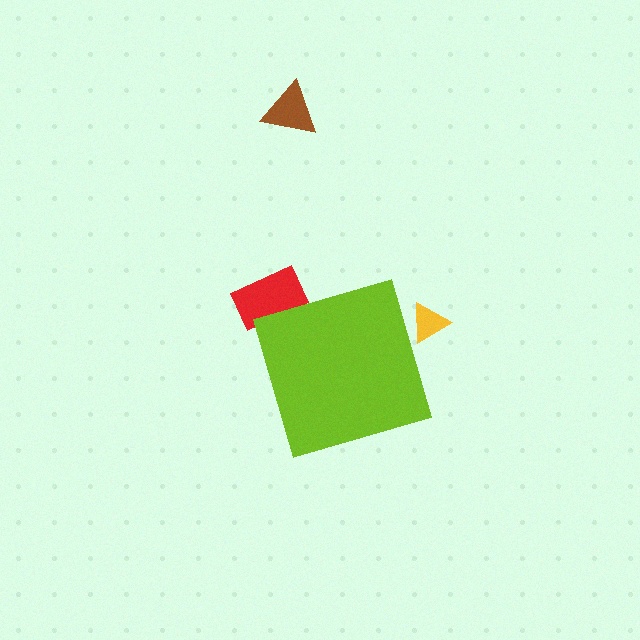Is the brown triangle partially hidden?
No, the brown triangle is fully visible.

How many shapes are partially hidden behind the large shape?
2 shapes are partially hidden.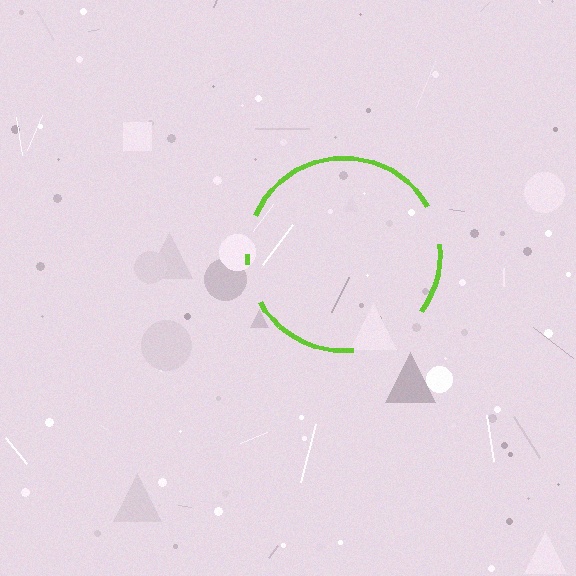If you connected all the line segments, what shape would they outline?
They would outline a circle.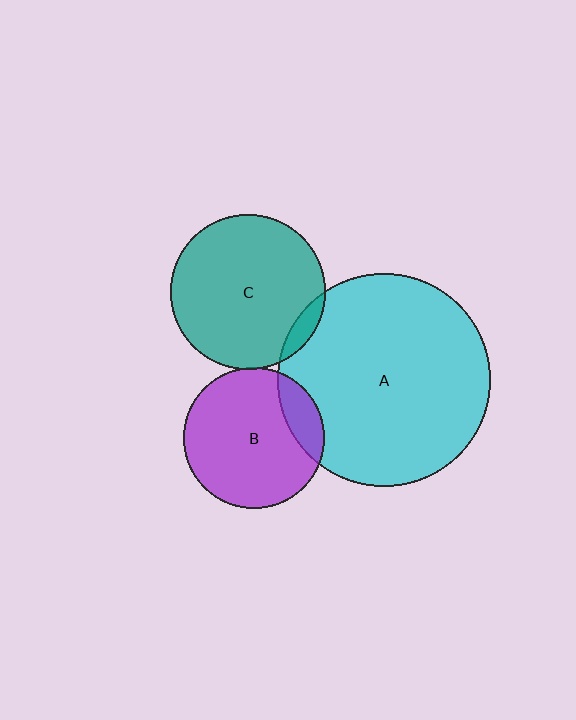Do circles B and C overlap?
Yes.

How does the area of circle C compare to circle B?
Approximately 1.2 times.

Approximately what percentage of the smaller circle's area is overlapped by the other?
Approximately 5%.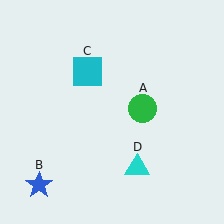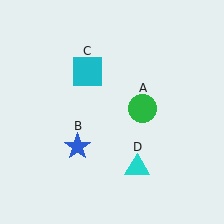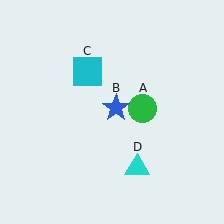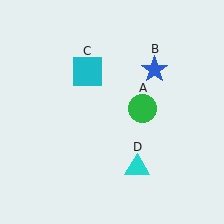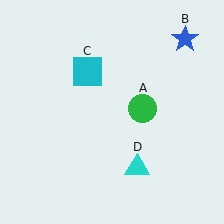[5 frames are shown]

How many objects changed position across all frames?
1 object changed position: blue star (object B).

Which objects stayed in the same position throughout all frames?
Green circle (object A) and cyan square (object C) and cyan triangle (object D) remained stationary.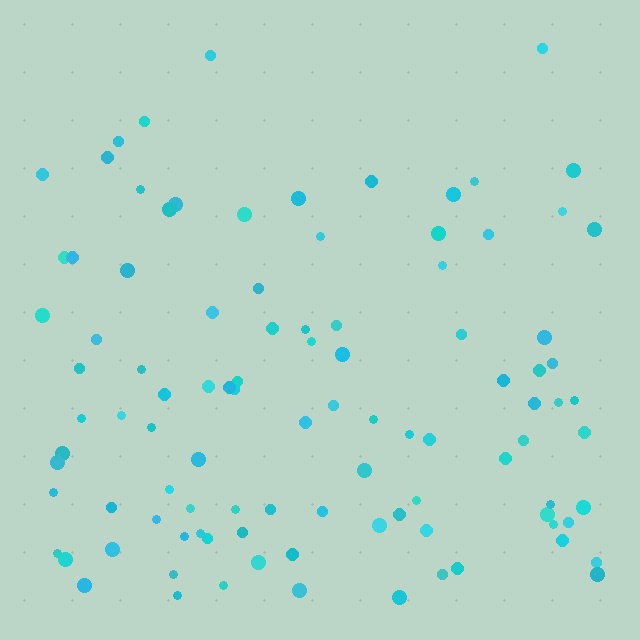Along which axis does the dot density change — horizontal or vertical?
Vertical.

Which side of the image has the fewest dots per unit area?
The top.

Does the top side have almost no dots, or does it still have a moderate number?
Still a moderate number, just noticeably fewer than the bottom.